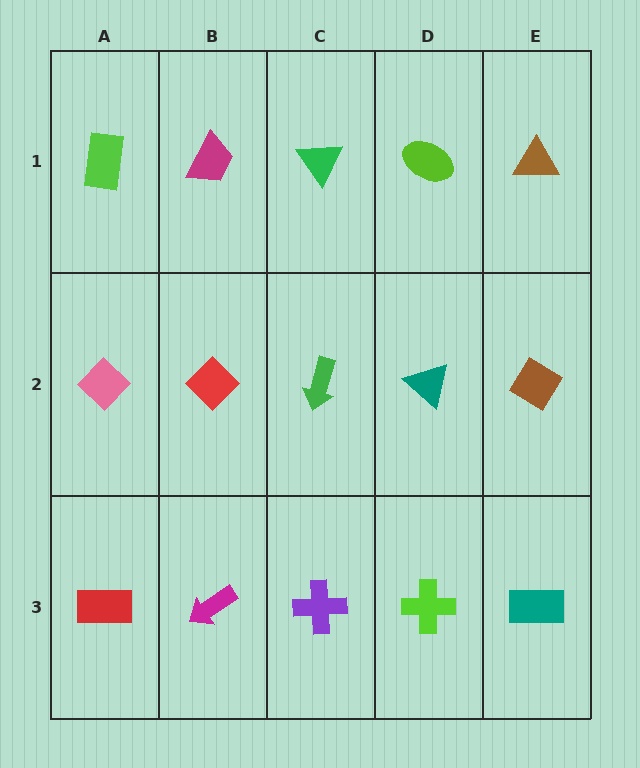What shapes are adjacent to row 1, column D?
A teal triangle (row 2, column D), a green triangle (row 1, column C), a brown triangle (row 1, column E).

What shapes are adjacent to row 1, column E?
A brown diamond (row 2, column E), a lime ellipse (row 1, column D).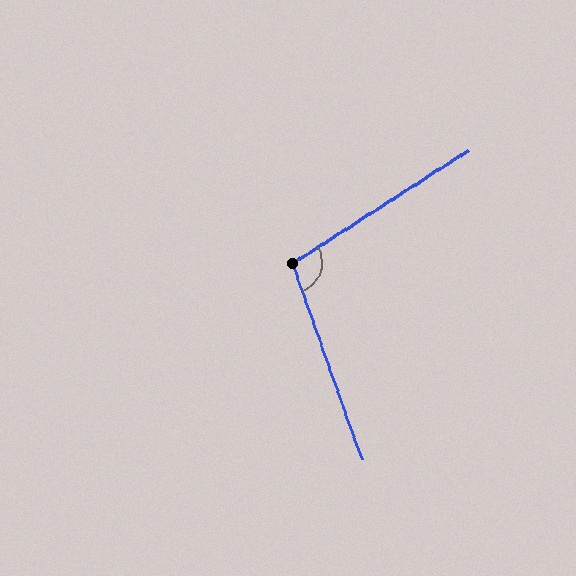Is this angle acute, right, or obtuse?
It is obtuse.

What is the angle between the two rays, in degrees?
Approximately 103 degrees.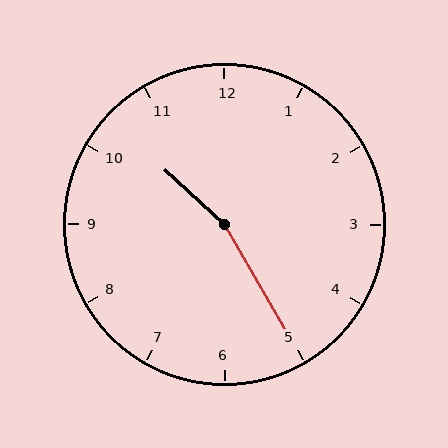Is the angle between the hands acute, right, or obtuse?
It is obtuse.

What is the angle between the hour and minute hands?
Approximately 162 degrees.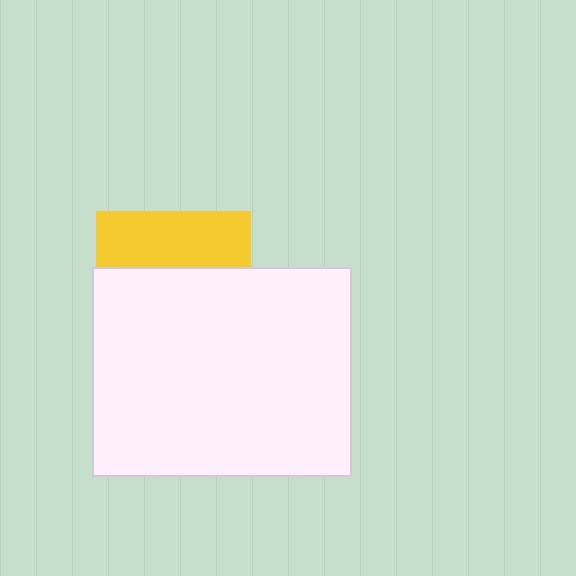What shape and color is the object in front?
The object in front is a white rectangle.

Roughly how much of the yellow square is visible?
A small part of it is visible (roughly 36%).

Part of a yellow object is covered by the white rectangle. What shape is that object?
It is a square.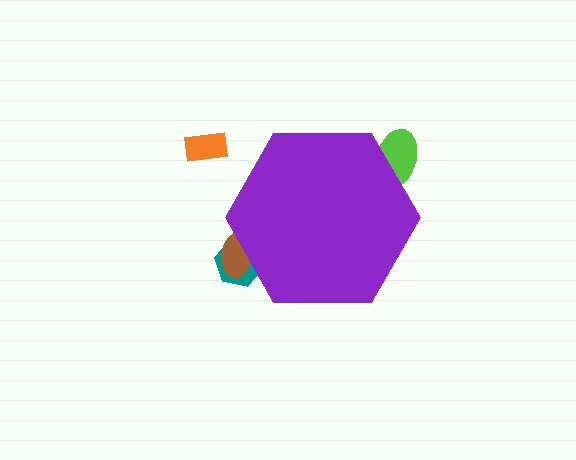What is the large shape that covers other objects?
A purple hexagon.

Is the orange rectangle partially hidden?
No, the orange rectangle is fully visible.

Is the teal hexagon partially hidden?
Yes, the teal hexagon is partially hidden behind the purple hexagon.